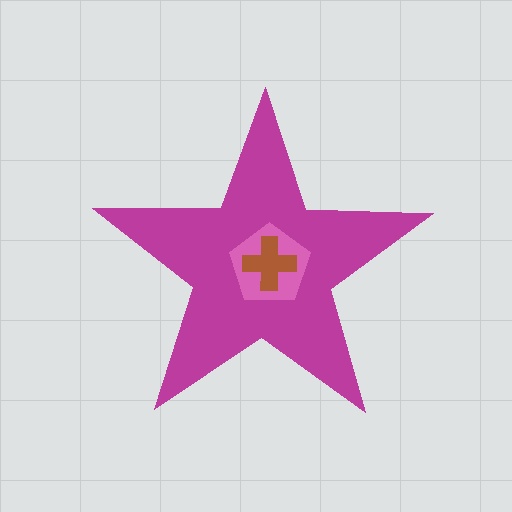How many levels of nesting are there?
3.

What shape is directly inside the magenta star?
The pink pentagon.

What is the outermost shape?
The magenta star.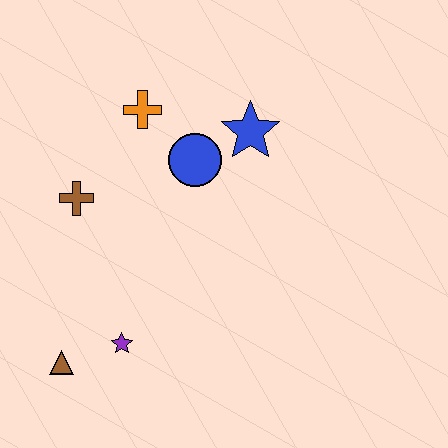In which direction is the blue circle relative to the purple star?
The blue circle is above the purple star.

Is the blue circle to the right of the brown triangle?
Yes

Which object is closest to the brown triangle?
The purple star is closest to the brown triangle.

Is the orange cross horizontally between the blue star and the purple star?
Yes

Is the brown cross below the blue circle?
Yes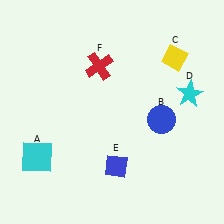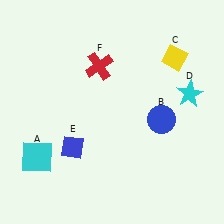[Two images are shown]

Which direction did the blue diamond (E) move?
The blue diamond (E) moved left.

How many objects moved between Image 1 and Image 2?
1 object moved between the two images.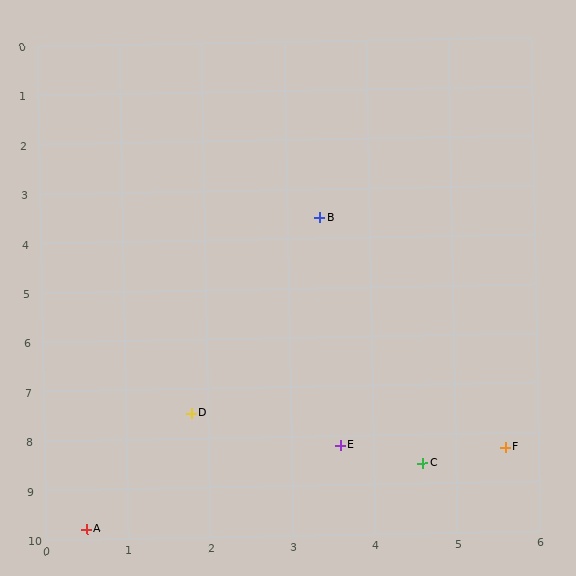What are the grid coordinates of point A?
Point A is at approximately (0.5, 9.8).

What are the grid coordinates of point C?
Point C is at approximately (4.6, 8.6).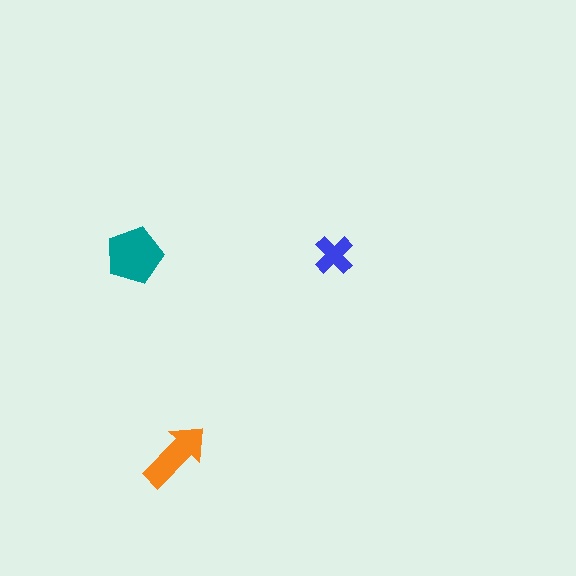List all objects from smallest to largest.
The blue cross, the orange arrow, the teal pentagon.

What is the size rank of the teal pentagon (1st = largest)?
1st.